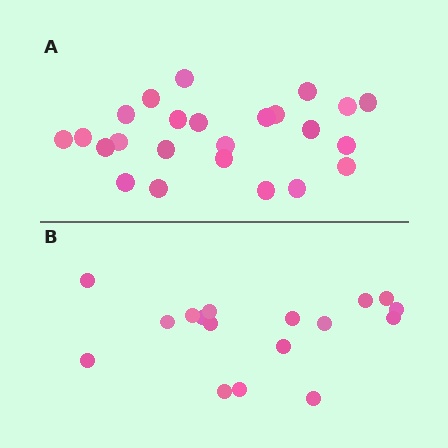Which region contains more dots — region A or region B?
Region A (the top region) has more dots.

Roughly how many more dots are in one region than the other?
Region A has roughly 8 or so more dots than region B.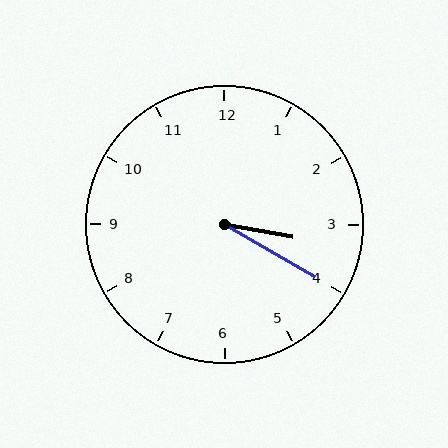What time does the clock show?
3:20.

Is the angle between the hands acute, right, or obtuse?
It is acute.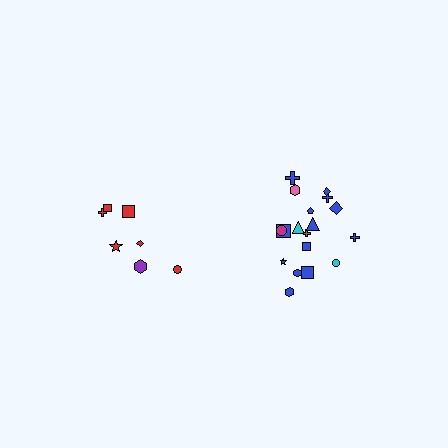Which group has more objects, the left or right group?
The right group.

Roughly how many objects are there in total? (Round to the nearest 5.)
Roughly 25 objects in total.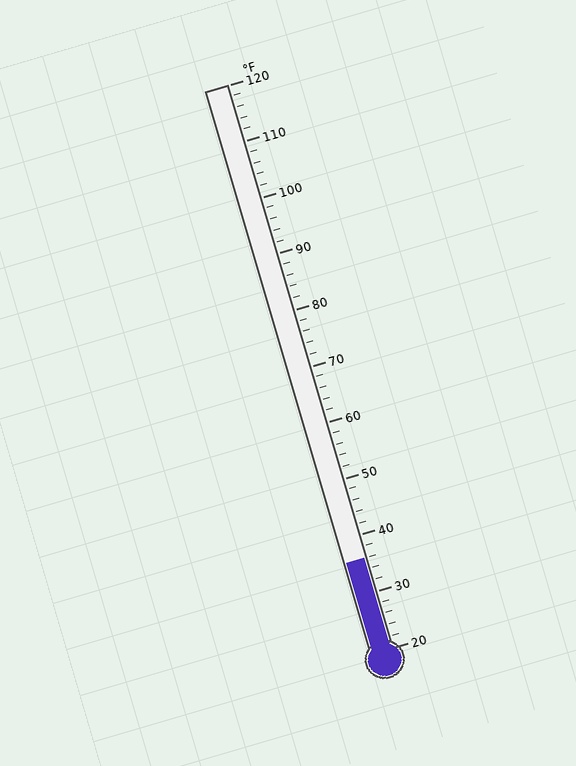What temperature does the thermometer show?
The thermometer shows approximately 36°F.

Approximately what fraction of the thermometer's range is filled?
The thermometer is filled to approximately 15% of its range.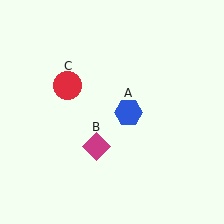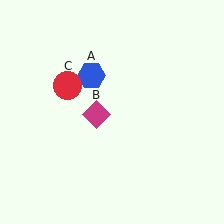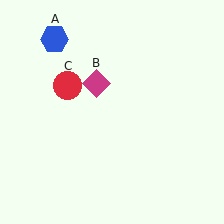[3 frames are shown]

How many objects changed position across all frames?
2 objects changed position: blue hexagon (object A), magenta diamond (object B).